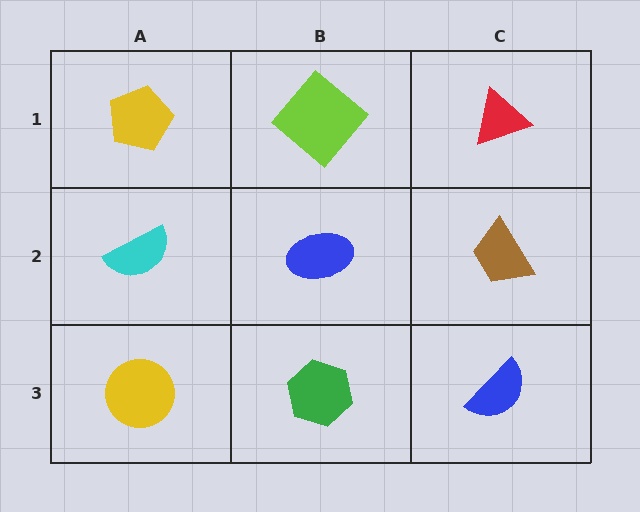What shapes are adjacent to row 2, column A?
A yellow pentagon (row 1, column A), a yellow circle (row 3, column A), a blue ellipse (row 2, column B).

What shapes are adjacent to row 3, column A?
A cyan semicircle (row 2, column A), a green hexagon (row 3, column B).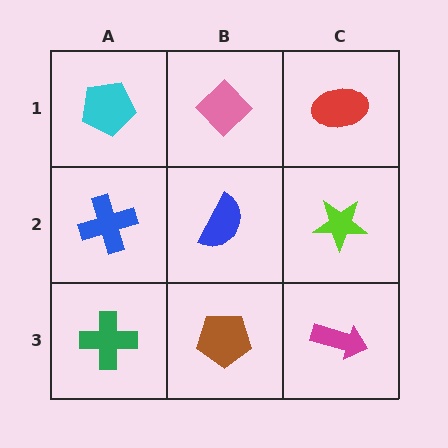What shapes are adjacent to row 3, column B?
A blue semicircle (row 2, column B), a green cross (row 3, column A), a magenta arrow (row 3, column C).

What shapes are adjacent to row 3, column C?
A lime star (row 2, column C), a brown pentagon (row 3, column B).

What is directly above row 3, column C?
A lime star.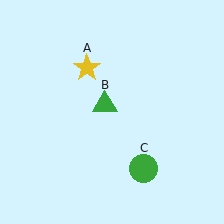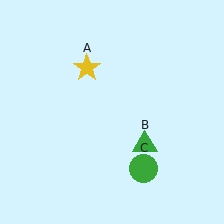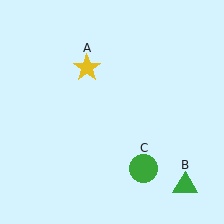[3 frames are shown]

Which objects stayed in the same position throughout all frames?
Yellow star (object A) and green circle (object C) remained stationary.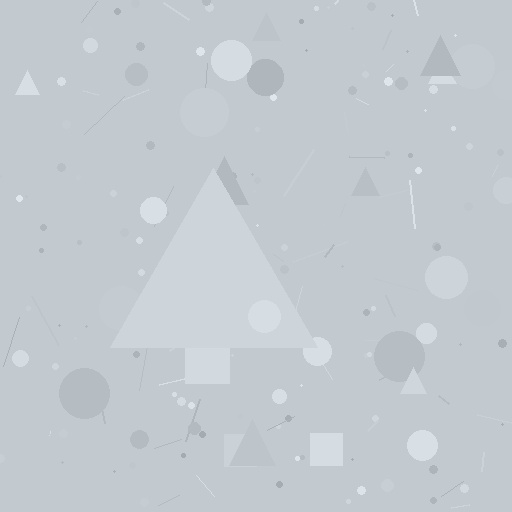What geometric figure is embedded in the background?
A triangle is embedded in the background.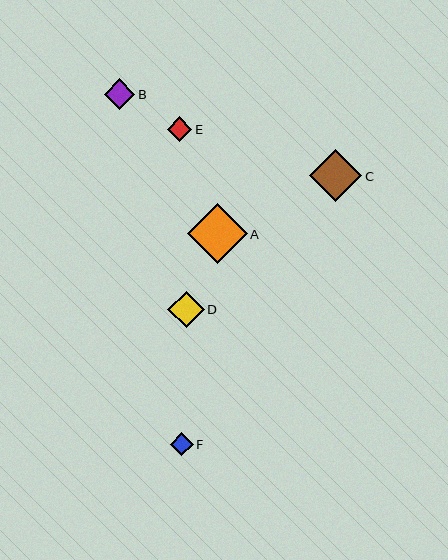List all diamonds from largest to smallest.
From largest to smallest: A, C, D, B, E, F.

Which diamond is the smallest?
Diamond F is the smallest with a size of approximately 23 pixels.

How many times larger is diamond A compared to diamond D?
Diamond A is approximately 1.6 times the size of diamond D.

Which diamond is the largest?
Diamond A is the largest with a size of approximately 59 pixels.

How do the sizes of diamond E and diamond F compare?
Diamond E and diamond F are approximately the same size.